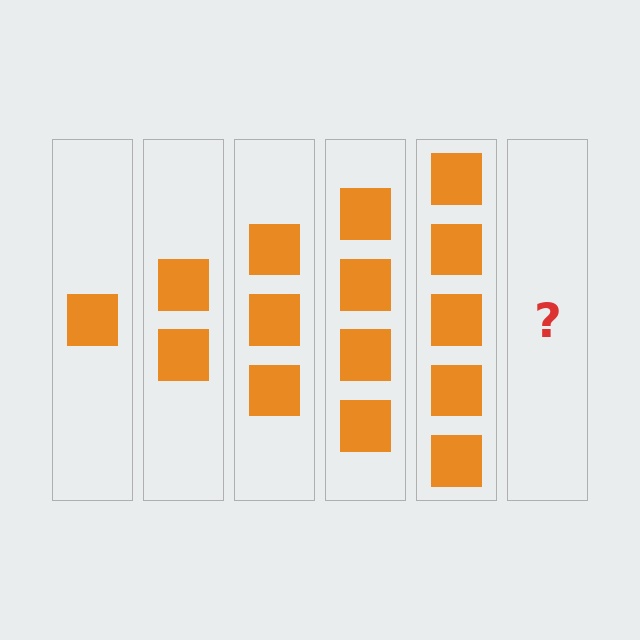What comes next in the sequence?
The next element should be 6 squares.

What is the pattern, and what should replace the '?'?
The pattern is that each step adds one more square. The '?' should be 6 squares.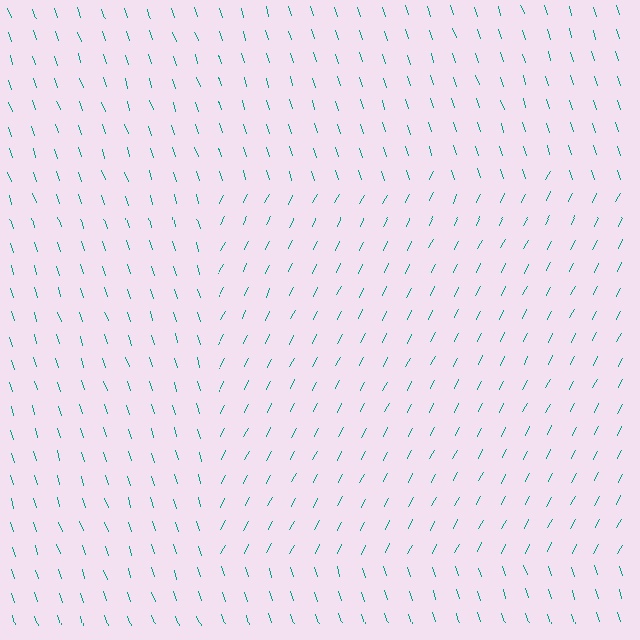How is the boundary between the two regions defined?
The boundary is defined purely by a change in line orientation (approximately 45 degrees difference). All lines are the same color and thickness.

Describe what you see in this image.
The image is filled with small teal line segments. A rectangle region in the image has lines oriented differently from the surrounding lines, creating a visible texture boundary.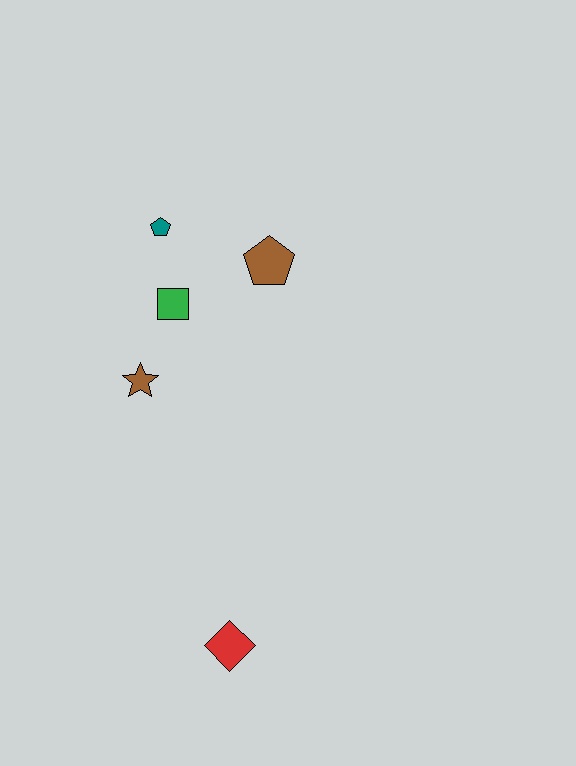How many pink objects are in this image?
There are no pink objects.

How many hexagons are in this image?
There are no hexagons.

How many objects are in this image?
There are 5 objects.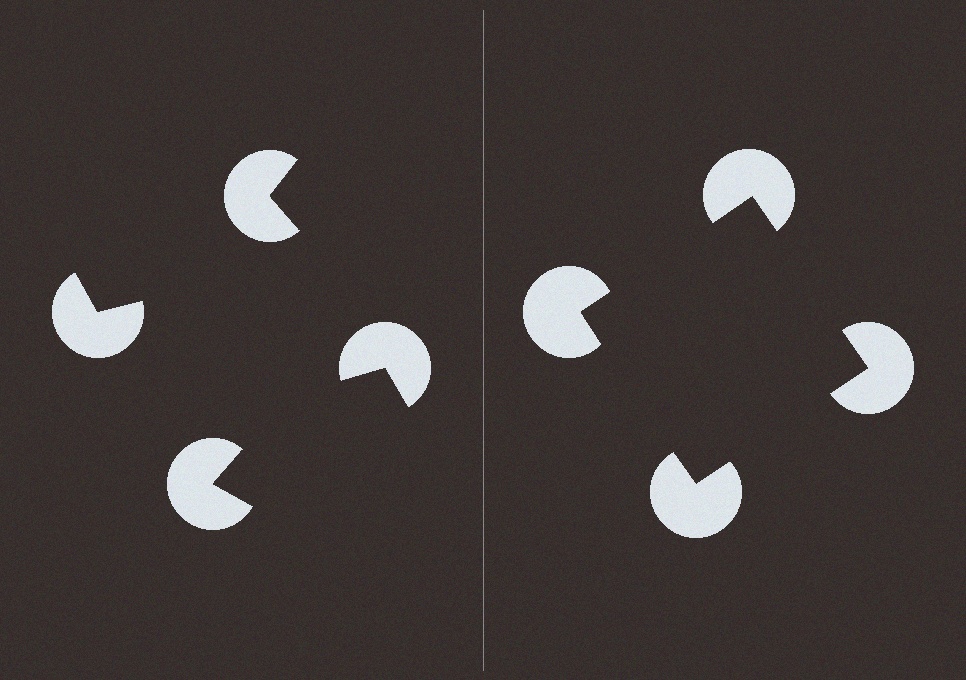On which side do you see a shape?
An illusory square appears on the right side. On the left side the wedge cuts are rotated, so no coherent shape forms.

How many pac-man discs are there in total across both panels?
8 — 4 on each side.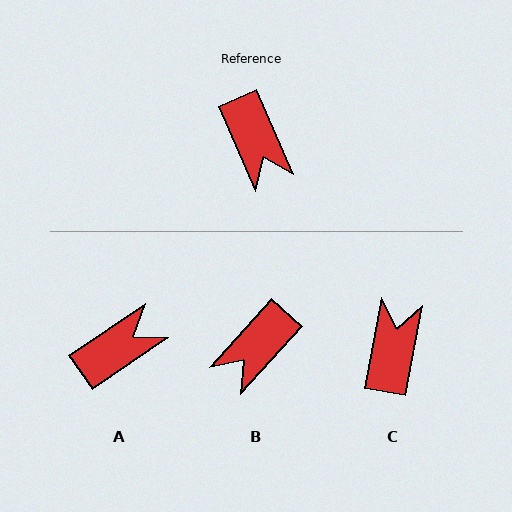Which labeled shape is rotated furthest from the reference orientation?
C, about 145 degrees away.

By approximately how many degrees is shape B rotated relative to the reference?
Approximately 66 degrees clockwise.